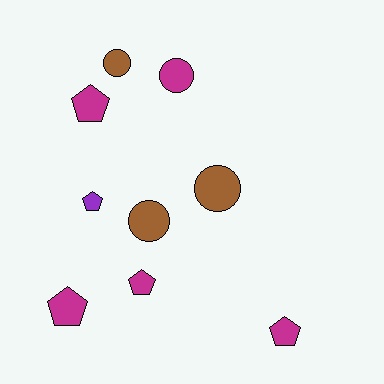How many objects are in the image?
There are 9 objects.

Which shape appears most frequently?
Pentagon, with 5 objects.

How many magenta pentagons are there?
There are 4 magenta pentagons.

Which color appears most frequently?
Magenta, with 5 objects.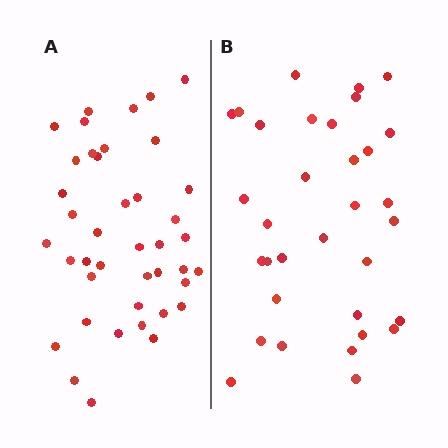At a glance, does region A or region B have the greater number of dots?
Region A (the left region) has more dots.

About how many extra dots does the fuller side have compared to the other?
Region A has roughly 8 or so more dots than region B.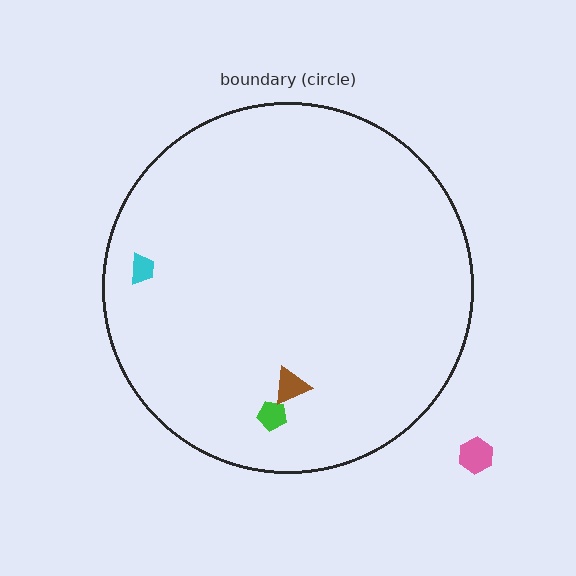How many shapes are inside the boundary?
3 inside, 1 outside.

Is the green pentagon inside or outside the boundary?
Inside.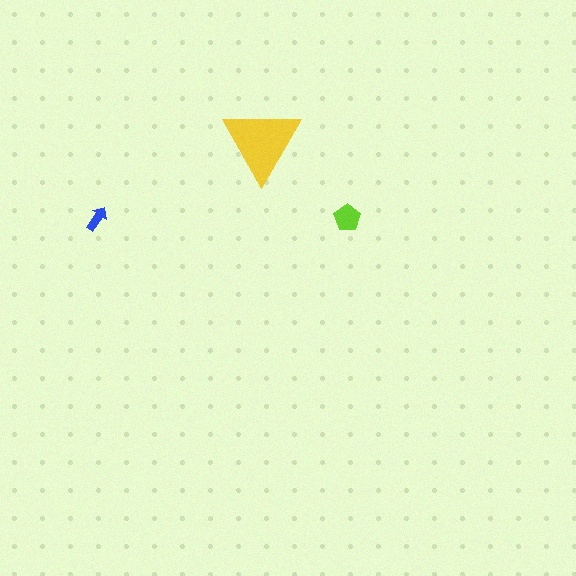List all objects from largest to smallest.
The yellow triangle, the lime pentagon, the blue arrow.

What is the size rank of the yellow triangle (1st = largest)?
1st.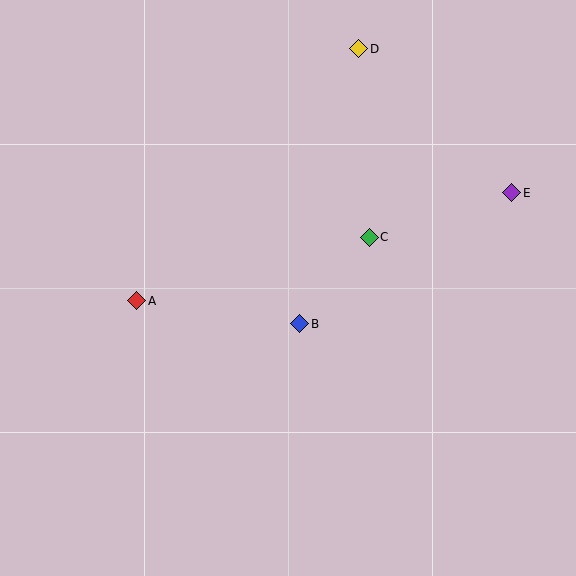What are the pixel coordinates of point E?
Point E is at (512, 193).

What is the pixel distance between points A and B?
The distance between A and B is 165 pixels.